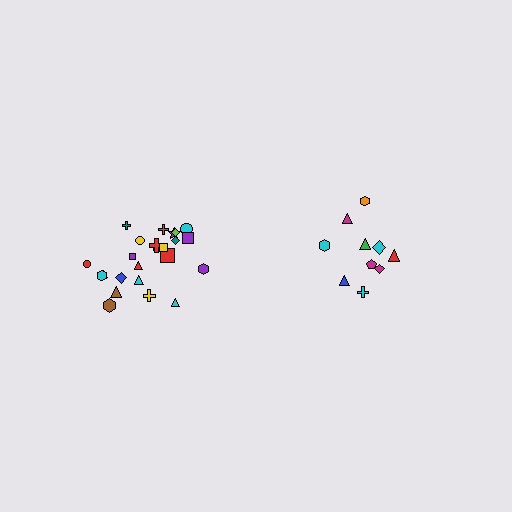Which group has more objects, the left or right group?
The left group.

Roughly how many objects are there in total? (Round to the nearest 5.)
Roughly 35 objects in total.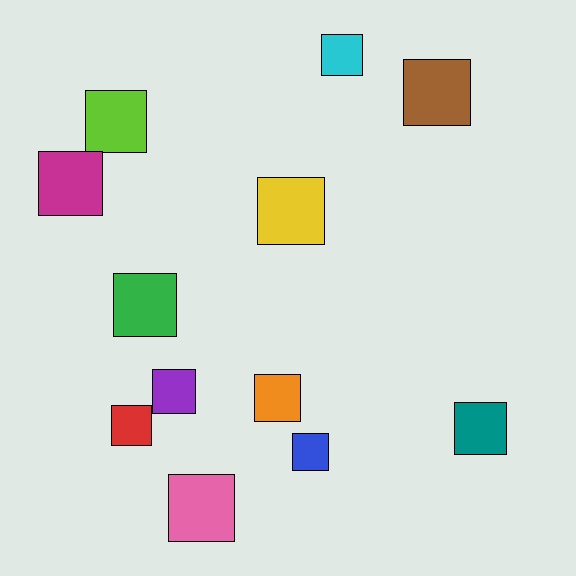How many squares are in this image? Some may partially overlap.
There are 12 squares.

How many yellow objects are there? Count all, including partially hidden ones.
There is 1 yellow object.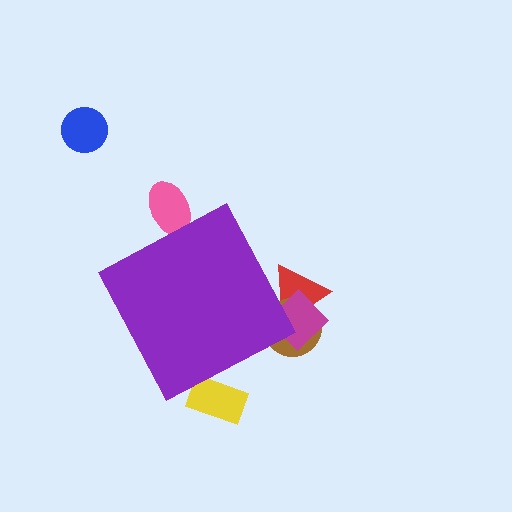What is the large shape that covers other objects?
A purple diamond.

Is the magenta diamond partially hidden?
Yes, the magenta diamond is partially hidden behind the purple diamond.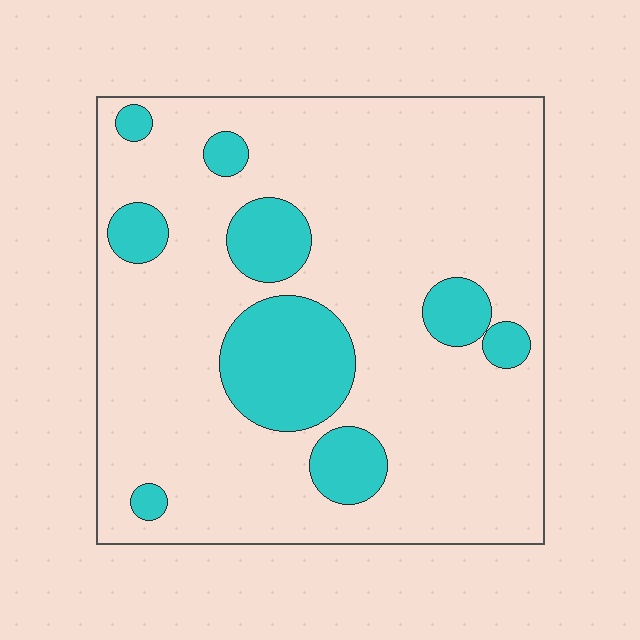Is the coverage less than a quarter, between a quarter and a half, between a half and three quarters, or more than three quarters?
Less than a quarter.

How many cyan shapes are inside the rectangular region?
9.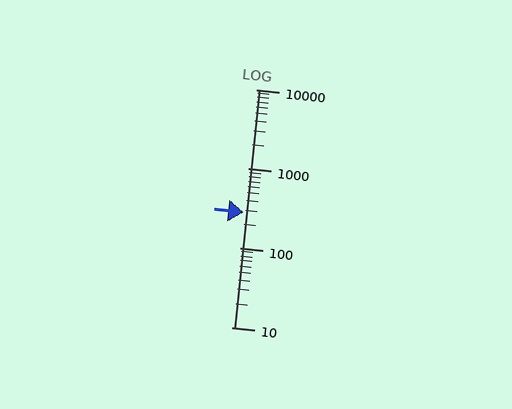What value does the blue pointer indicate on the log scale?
The pointer indicates approximately 280.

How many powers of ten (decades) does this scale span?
The scale spans 3 decades, from 10 to 10000.